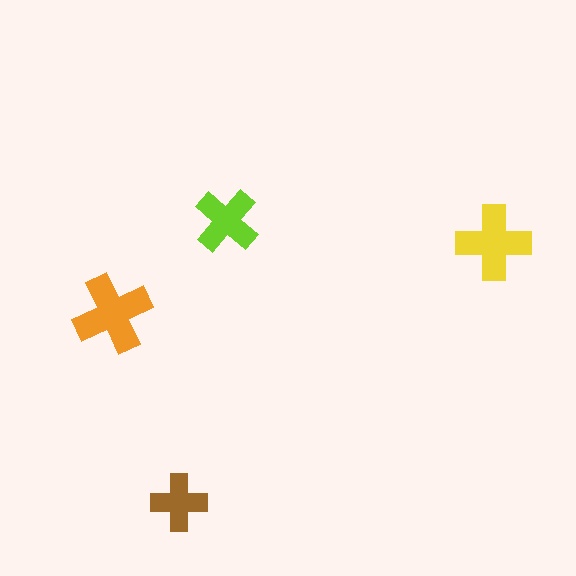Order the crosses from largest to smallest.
the orange one, the yellow one, the lime one, the brown one.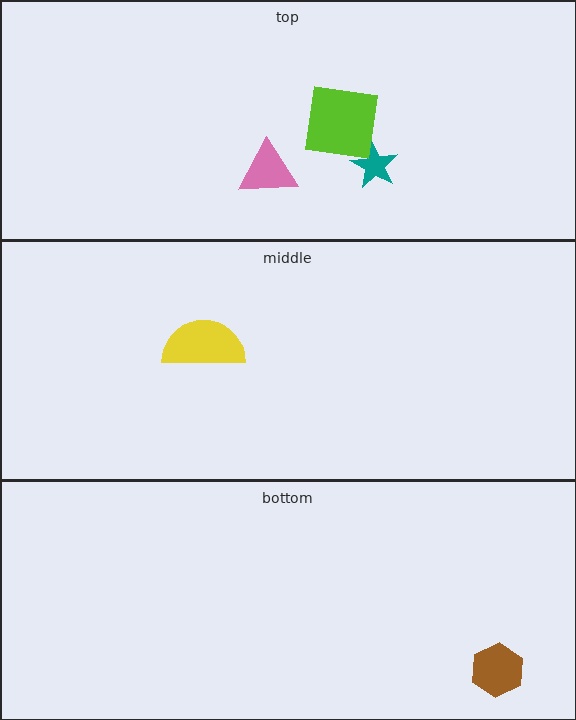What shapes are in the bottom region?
The brown hexagon.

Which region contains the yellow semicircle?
The middle region.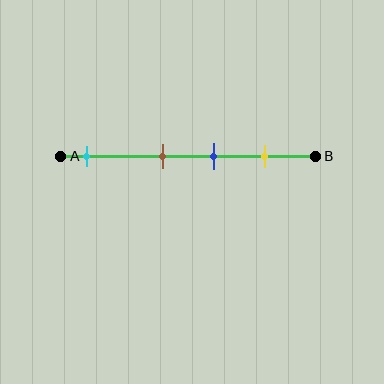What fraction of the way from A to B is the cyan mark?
The cyan mark is approximately 10% (0.1) of the way from A to B.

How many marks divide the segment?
There are 4 marks dividing the segment.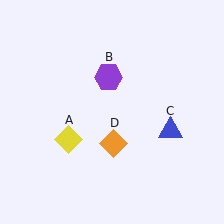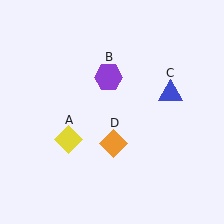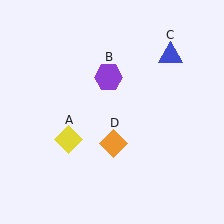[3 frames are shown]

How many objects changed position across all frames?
1 object changed position: blue triangle (object C).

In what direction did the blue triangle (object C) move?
The blue triangle (object C) moved up.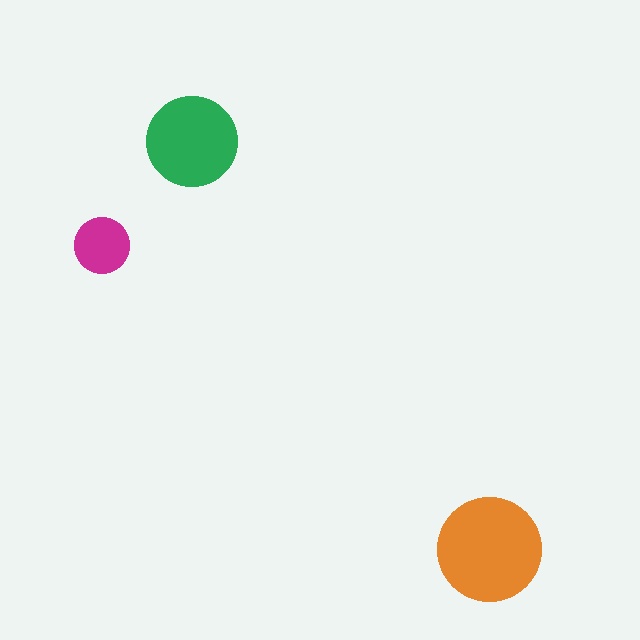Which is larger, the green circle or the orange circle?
The orange one.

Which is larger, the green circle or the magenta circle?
The green one.